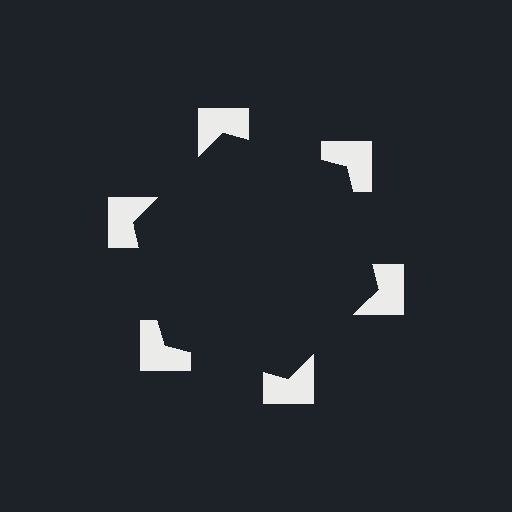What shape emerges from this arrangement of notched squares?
An illusory hexagon — its edges are inferred from the aligned wedge cuts in the notched squares, not physically drawn.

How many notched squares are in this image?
There are 6 — one at each vertex of the illusory hexagon.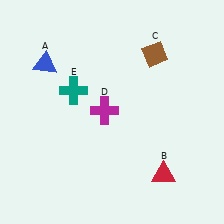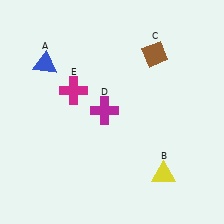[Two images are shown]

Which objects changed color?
B changed from red to yellow. E changed from teal to magenta.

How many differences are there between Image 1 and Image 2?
There are 2 differences between the two images.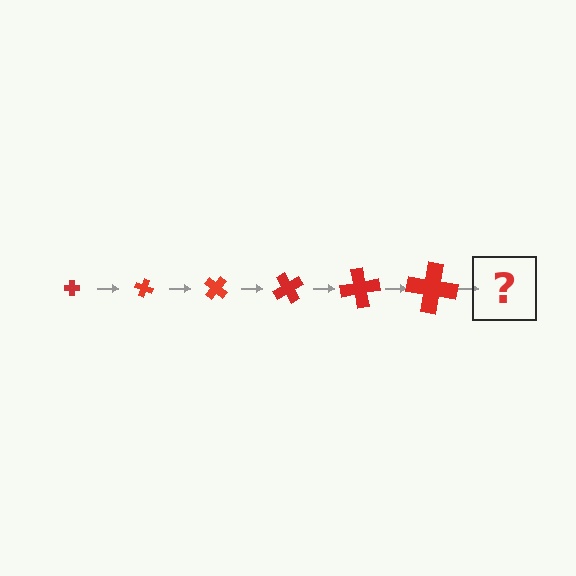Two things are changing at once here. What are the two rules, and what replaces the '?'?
The two rules are that the cross grows larger each step and it rotates 20 degrees each step. The '?' should be a cross, larger than the previous one and rotated 120 degrees from the start.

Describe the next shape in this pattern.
It should be a cross, larger than the previous one and rotated 120 degrees from the start.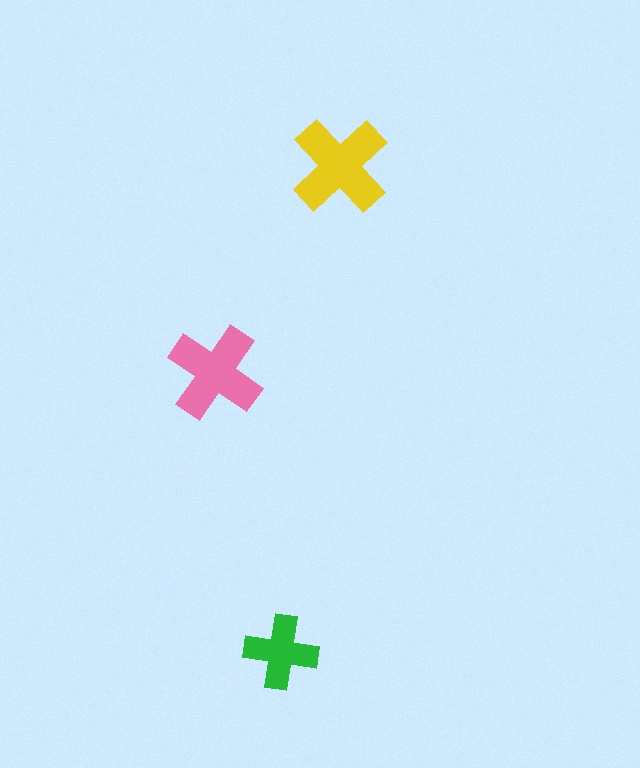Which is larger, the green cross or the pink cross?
The pink one.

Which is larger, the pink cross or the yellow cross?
The yellow one.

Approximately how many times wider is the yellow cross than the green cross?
About 1.5 times wider.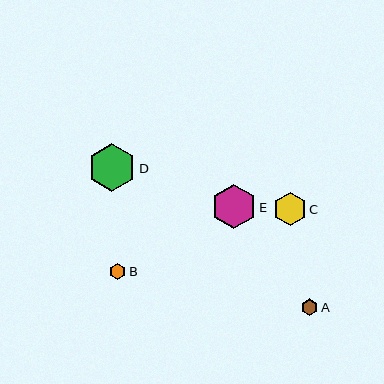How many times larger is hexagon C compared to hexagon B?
Hexagon C is approximately 2.1 times the size of hexagon B.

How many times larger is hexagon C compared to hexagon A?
Hexagon C is approximately 2.0 times the size of hexagon A.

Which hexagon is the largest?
Hexagon D is the largest with a size of approximately 48 pixels.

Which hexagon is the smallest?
Hexagon B is the smallest with a size of approximately 16 pixels.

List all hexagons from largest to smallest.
From largest to smallest: D, E, C, A, B.